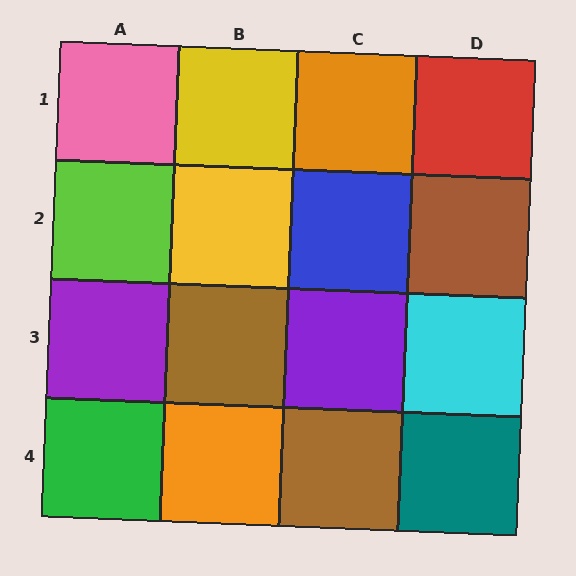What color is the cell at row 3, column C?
Purple.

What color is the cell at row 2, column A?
Lime.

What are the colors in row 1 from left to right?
Pink, yellow, orange, red.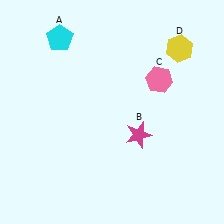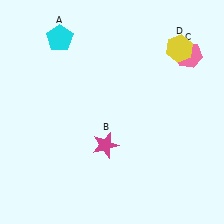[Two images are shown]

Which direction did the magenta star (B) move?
The magenta star (B) moved left.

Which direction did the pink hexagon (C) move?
The pink hexagon (C) moved right.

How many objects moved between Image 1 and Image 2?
2 objects moved between the two images.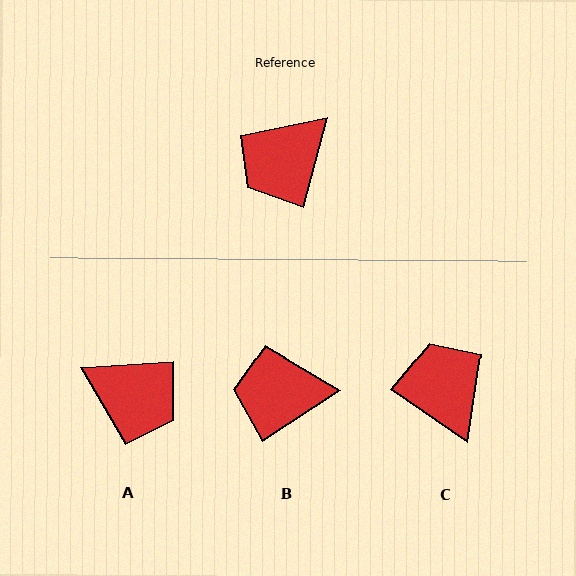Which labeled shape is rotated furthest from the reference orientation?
C, about 109 degrees away.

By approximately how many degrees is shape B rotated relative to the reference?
Approximately 42 degrees clockwise.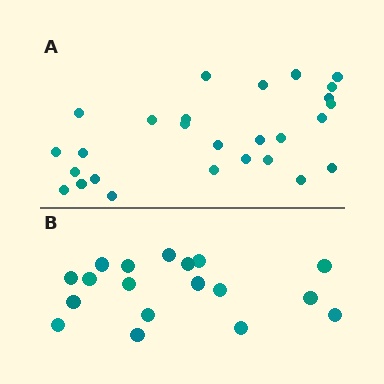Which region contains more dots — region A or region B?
Region A (the top region) has more dots.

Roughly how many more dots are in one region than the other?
Region A has roughly 8 or so more dots than region B.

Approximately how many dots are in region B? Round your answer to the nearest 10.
About 20 dots. (The exact count is 18, which rounds to 20.)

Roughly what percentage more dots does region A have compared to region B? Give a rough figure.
About 50% more.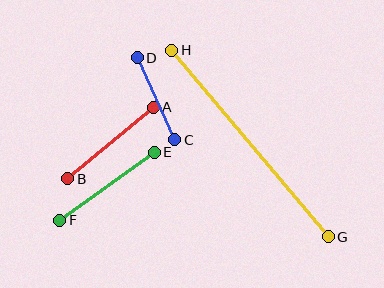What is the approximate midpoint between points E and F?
The midpoint is at approximately (107, 186) pixels.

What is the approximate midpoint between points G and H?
The midpoint is at approximately (250, 143) pixels.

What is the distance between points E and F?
The distance is approximately 116 pixels.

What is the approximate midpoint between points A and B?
The midpoint is at approximately (110, 143) pixels.